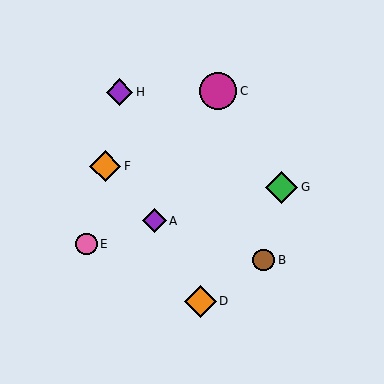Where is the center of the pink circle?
The center of the pink circle is at (86, 244).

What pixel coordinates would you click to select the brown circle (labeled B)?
Click at (264, 260) to select the brown circle B.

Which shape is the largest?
The magenta circle (labeled C) is the largest.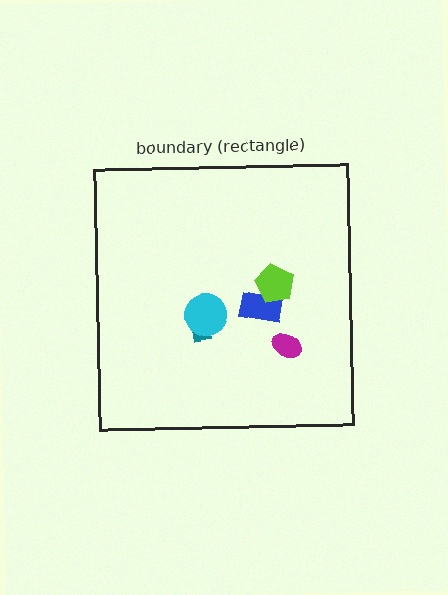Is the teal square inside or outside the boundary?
Inside.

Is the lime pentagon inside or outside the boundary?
Inside.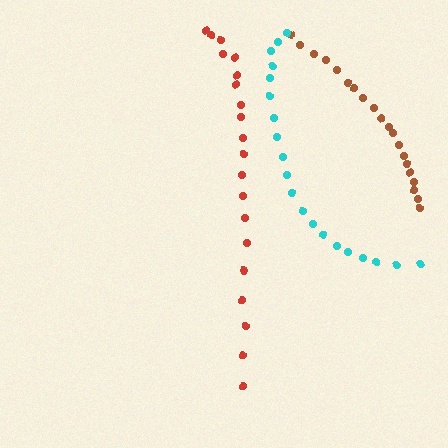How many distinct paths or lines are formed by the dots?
There are 3 distinct paths.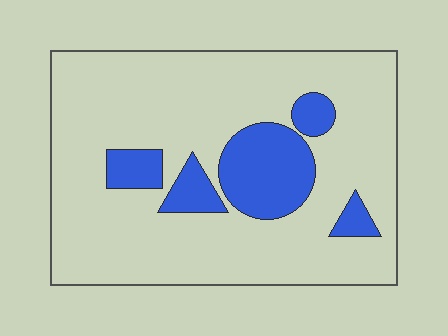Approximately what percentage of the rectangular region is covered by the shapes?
Approximately 20%.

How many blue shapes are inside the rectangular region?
5.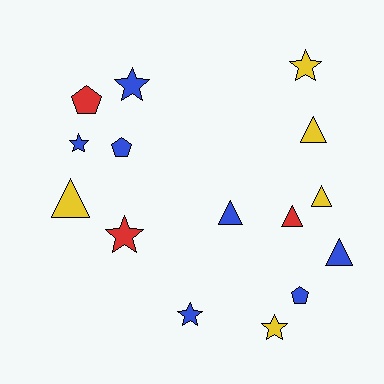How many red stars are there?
There is 1 red star.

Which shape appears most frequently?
Triangle, with 6 objects.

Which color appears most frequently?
Blue, with 7 objects.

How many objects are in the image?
There are 15 objects.